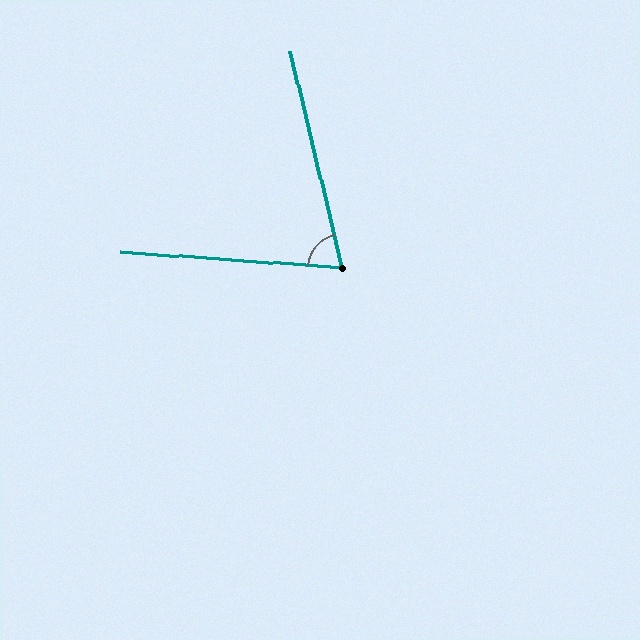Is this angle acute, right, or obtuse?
It is acute.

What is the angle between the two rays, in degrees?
Approximately 73 degrees.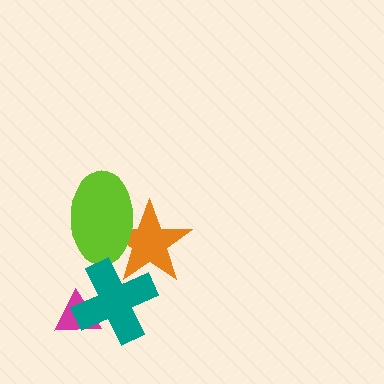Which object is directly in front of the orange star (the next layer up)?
The lime ellipse is directly in front of the orange star.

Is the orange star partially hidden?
Yes, it is partially covered by another shape.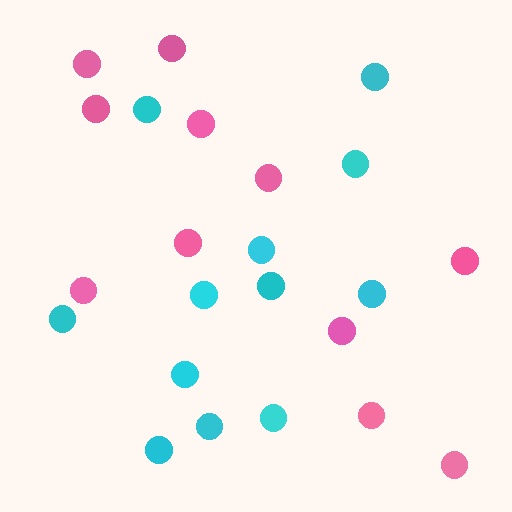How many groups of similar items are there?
There are 2 groups: one group of pink circles (11) and one group of cyan circles (12).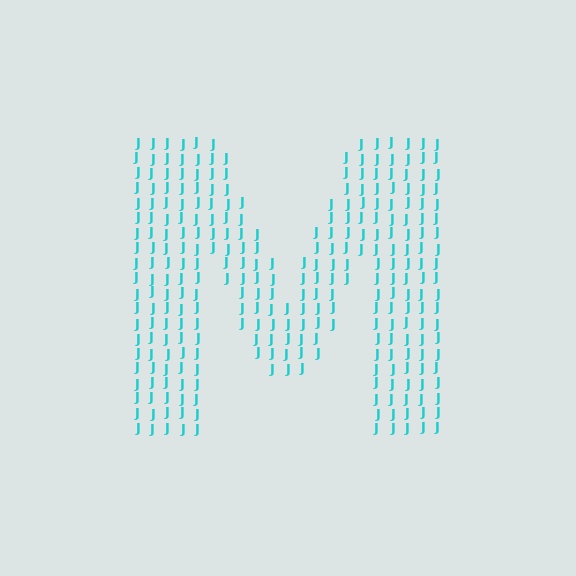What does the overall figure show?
The overall figure shows the letter M.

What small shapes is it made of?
It is made of small letter J's.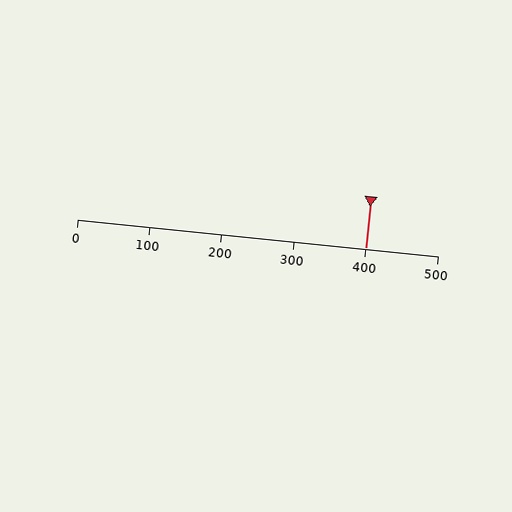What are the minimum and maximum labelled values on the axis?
The axis runs from 0 to 500.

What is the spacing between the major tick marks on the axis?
The major ticks are spaced 100 apart.